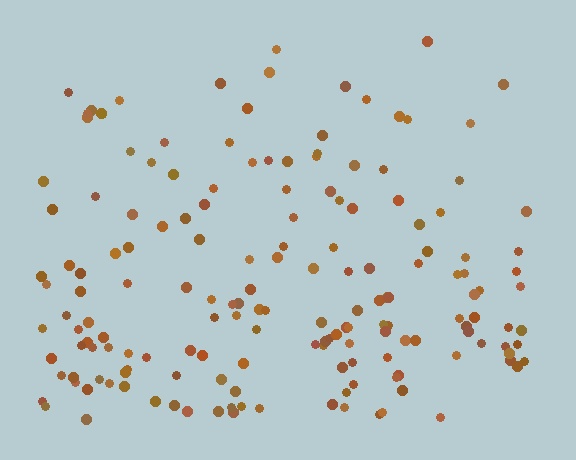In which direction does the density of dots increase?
From top to bottom, with the bottom side densest.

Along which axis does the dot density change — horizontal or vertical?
Vertical.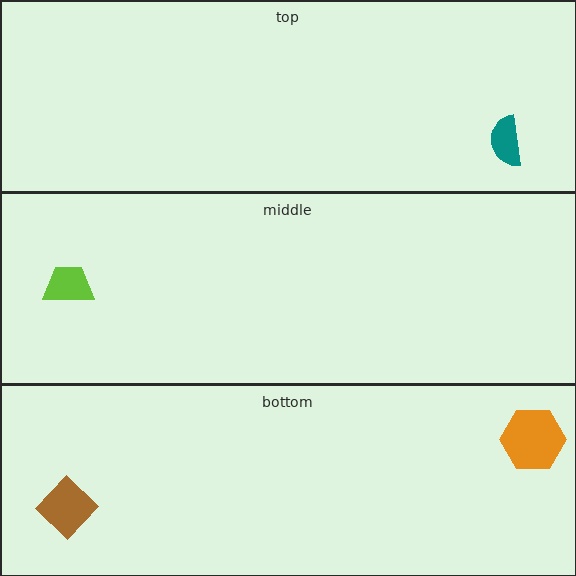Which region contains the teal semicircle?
The top region.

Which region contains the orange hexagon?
The bottom region.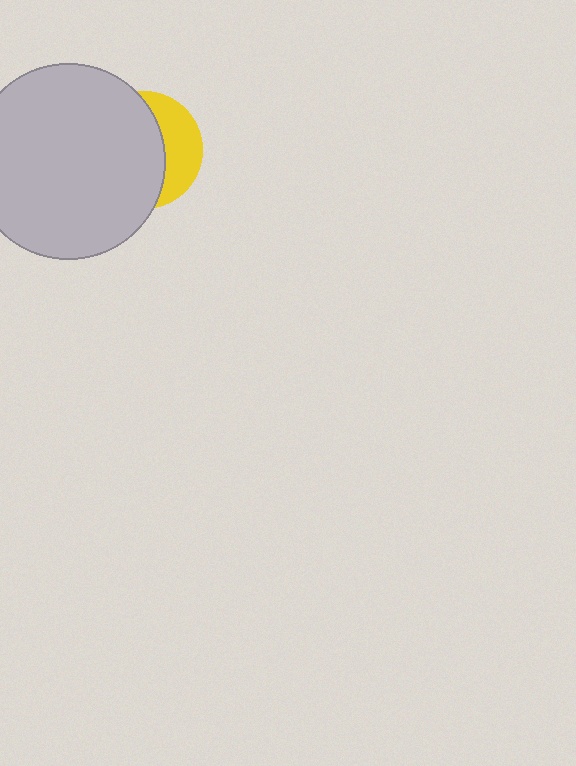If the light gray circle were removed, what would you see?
You would see the complete yellow circle.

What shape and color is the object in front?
The object in front is a light gray circle.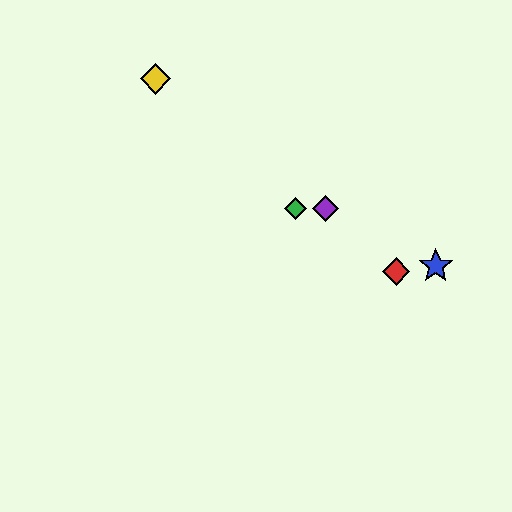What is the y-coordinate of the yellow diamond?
The yellow diamond is at y≈79.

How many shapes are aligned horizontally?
2 shapes (the green diamond, the purple diamond) are aligned horizontally.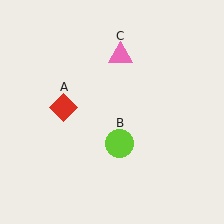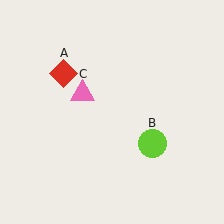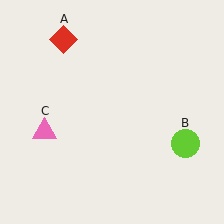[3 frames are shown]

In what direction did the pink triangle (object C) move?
The pink triangle (object C) moved down and to the left.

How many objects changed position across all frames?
3 objects changed position: red diamond (object A), lime circle (object B), pink triangle (object C).